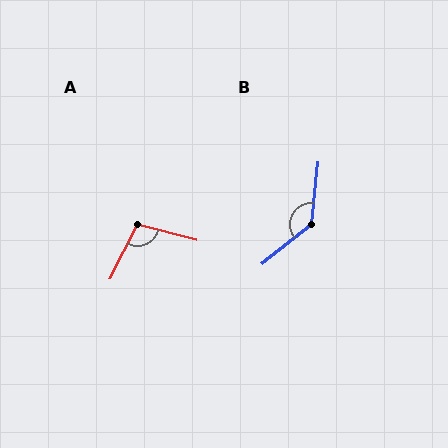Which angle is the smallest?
A, at approximately 102 degrees.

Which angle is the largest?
B, at approximately 135 degrees.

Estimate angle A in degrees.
Approximately 102 degrees.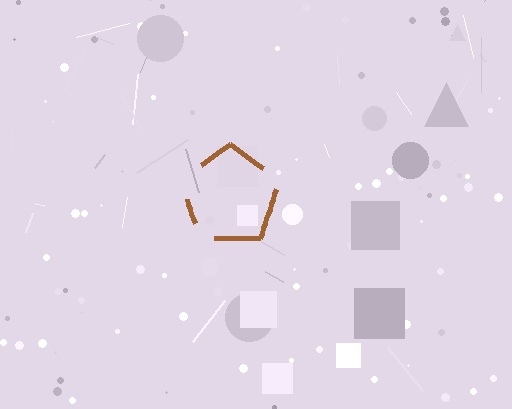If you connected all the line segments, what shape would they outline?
They would outline a pentagon.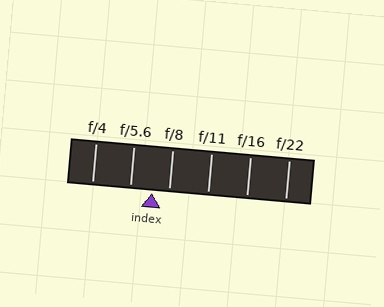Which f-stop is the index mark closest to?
The index mark is closest to f/8.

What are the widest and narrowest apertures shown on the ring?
The widest aperture shown is f/4 and the narrowest is f/22.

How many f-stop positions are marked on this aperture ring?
There are 6 f-stop positions marked.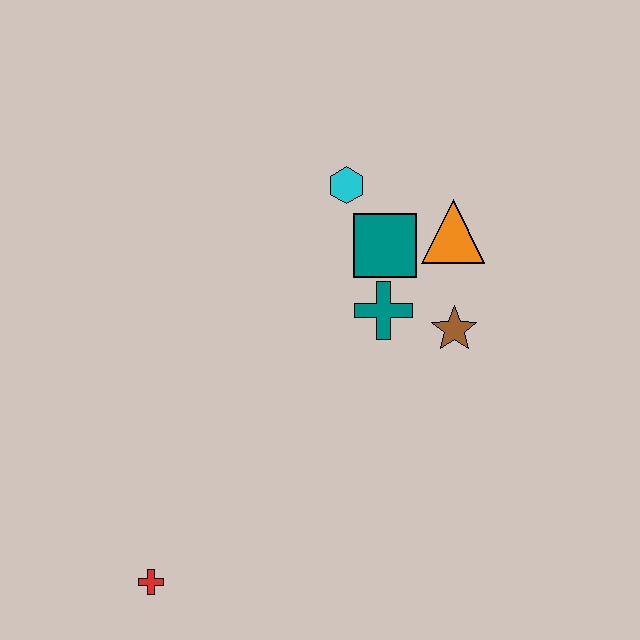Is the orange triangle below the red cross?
No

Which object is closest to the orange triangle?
The teal square is closest to the orange triangle.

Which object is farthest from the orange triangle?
The red cross is farthest from the orange triangle.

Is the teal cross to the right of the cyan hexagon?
Yes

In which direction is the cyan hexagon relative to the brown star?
The cyan hexagon is above the brown star.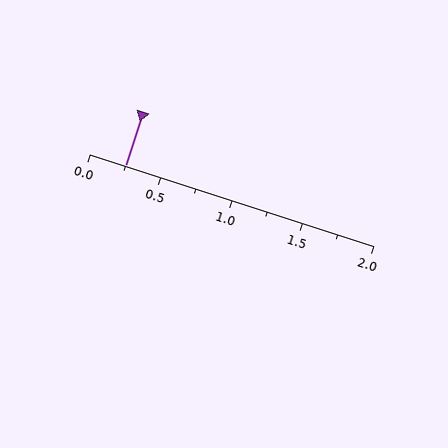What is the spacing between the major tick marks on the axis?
The major ticks are spaced 0.5 apart.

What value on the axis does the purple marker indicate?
The marker indicates approximately 0.25.